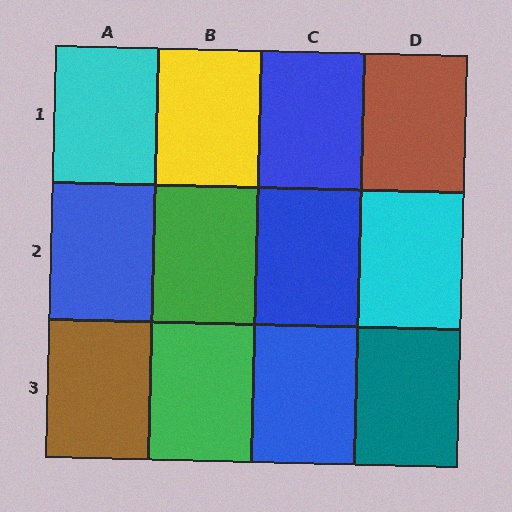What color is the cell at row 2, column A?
Blue.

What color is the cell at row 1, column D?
Brown.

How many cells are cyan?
2 cells are cyan.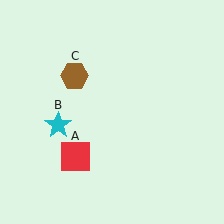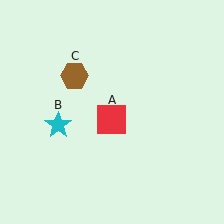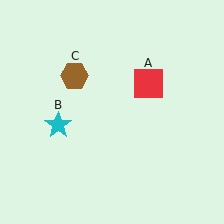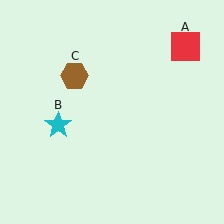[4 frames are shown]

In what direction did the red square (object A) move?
The red square (object A) moved up and to the right.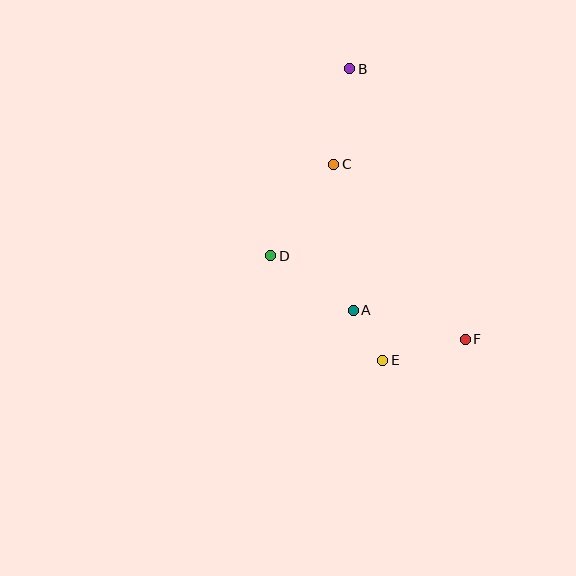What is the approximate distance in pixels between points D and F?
The distance between D and F is approximately 212 pixels.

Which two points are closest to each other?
Points A and E are closest to each other.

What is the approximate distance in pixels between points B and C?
The distance between B and C is approximately 97 pixels.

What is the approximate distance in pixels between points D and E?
The distance between D and E is approximately 153 pixels.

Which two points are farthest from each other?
Points B and F are farthest from each other.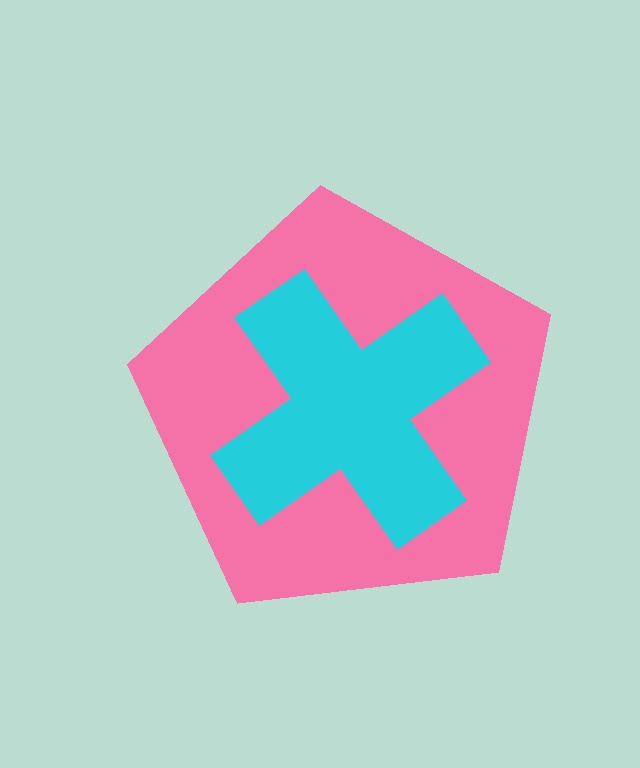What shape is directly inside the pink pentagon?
The cyan cross.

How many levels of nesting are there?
2.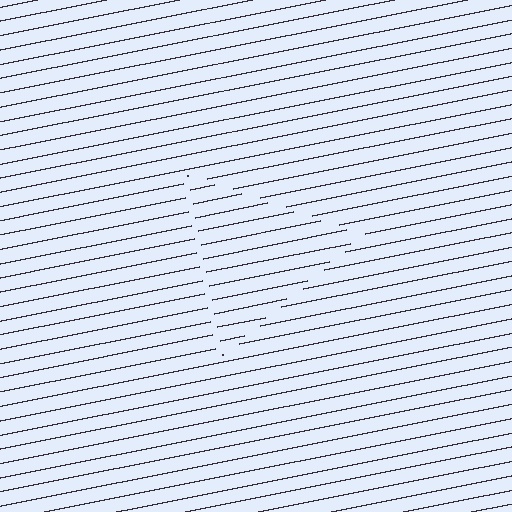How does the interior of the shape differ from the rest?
The interior of the shape contains the same grating, shifted by half a period — the contour is defined by the phase discontinuity where line-ends from the inner and outer gratings abut.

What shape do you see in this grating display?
An illusory triangle. The interior of the shape contains the same grating, shifted by half a period — the contour is defined by the phase discontinuity where line-ends from the inner and outer gratings abut.